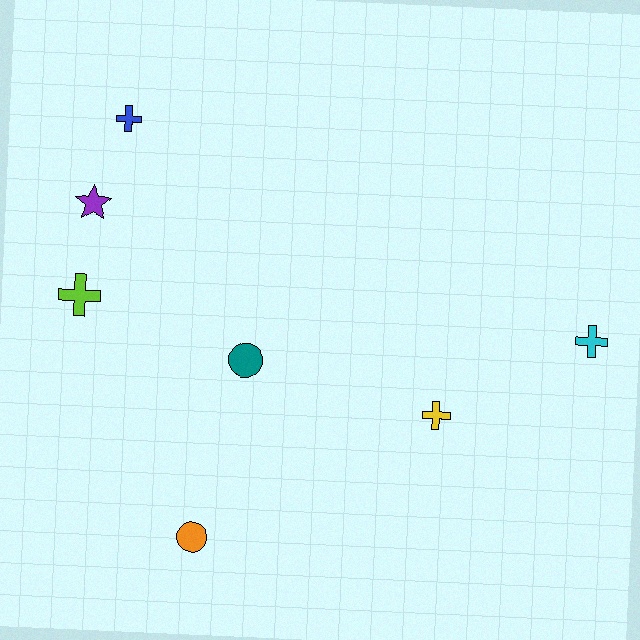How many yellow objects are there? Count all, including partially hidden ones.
There is 1 yellow object.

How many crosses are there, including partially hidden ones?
There are 4 crosses.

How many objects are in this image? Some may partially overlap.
There are 7 objects.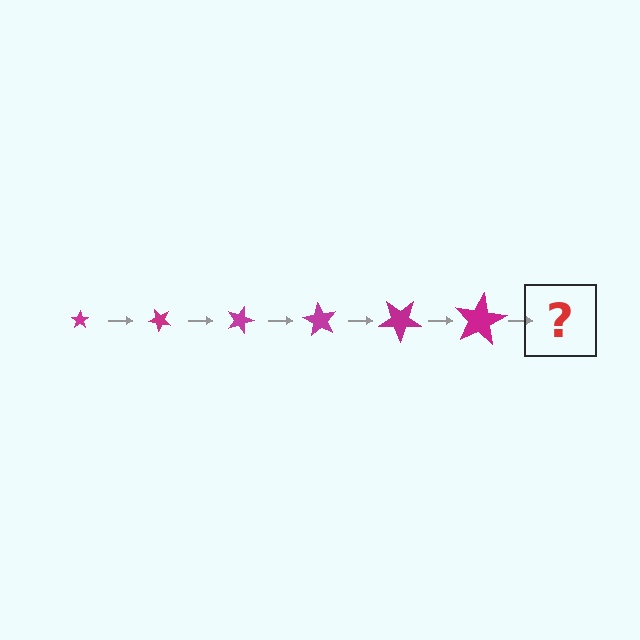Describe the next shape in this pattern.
It should be a star, larger than the previous one and rotated 270 degrees from the start.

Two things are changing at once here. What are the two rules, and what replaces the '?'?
The two rules are that the star grows larger each step and it rotates 45 degrees each step. The '?' should be a star, larger than the previous one and rotated 270 degrees from the start.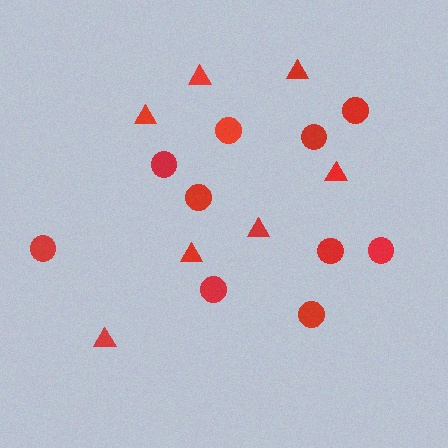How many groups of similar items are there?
There are 2 groups: one group of circles (10) and one group of triangles (7).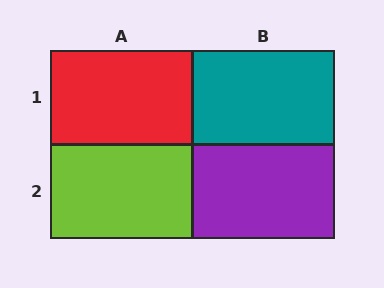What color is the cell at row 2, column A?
Lime.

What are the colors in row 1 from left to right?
Red, teal.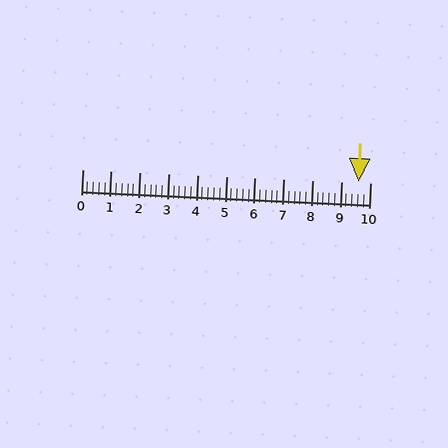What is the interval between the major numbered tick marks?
The major tick marks are spaced 1 units apart.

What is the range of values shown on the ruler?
The ruler shows values from 0 to 10.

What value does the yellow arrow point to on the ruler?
The yellow arrow points to approximately 9.6.